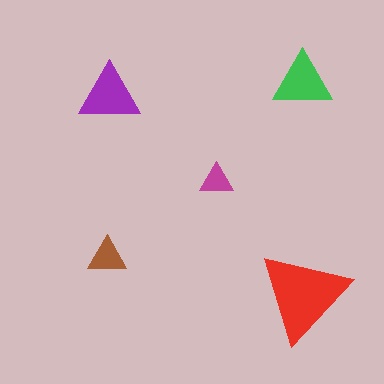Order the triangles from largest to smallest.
the red one, the purple one, the green one, the brown one, the magenta one.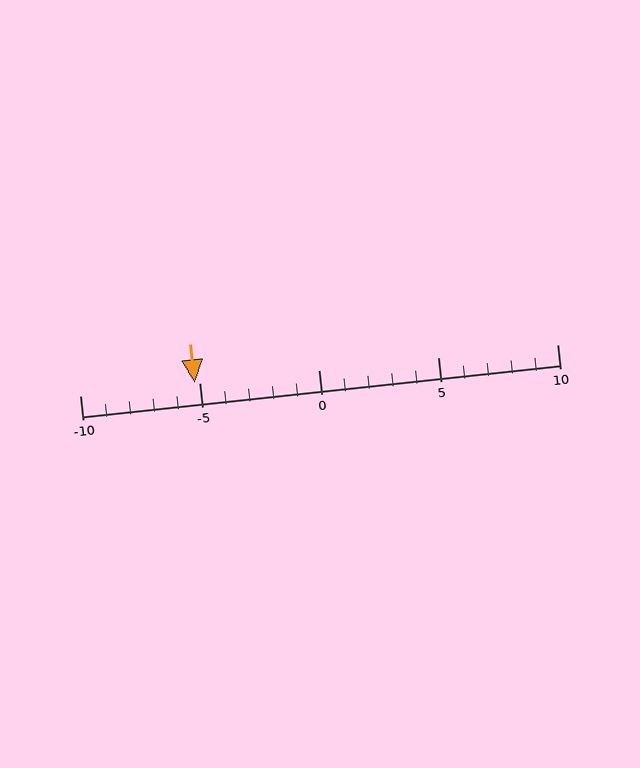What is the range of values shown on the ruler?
The ruler shows values from -10 to 10.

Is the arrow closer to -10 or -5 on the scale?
The arrow is closer to -5.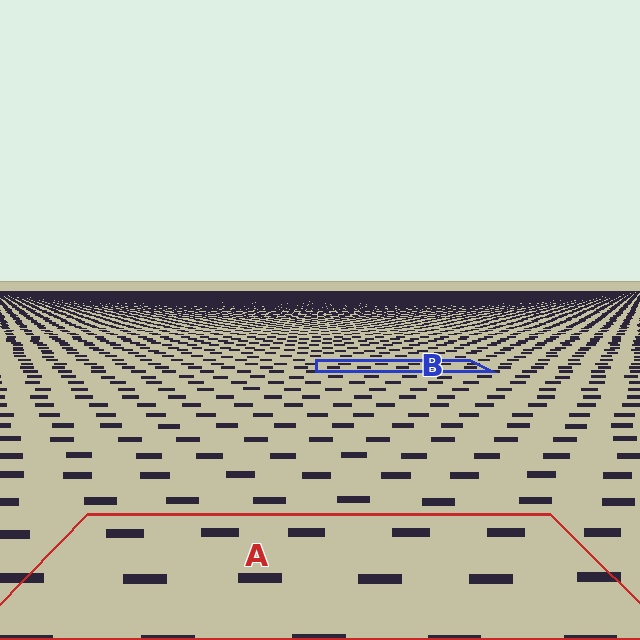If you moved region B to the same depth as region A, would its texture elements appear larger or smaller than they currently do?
They would appear larger. At a closer depth, the same texture elements are projected at a bigger on-screen size.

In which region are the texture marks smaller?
The texture marks are smaller in region B, because it is farther away.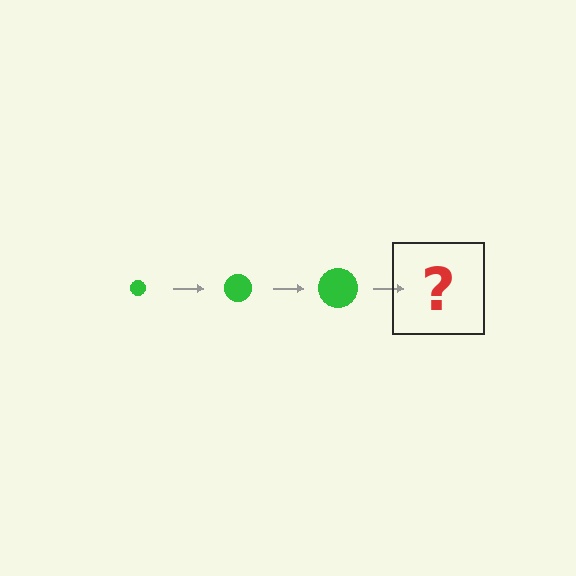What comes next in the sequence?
The next element should be a green circle, larger than the previous one.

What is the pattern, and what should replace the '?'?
The pattern is that the circle gets progressively larger each step. The '?' should be a green circle, larger than the previous one.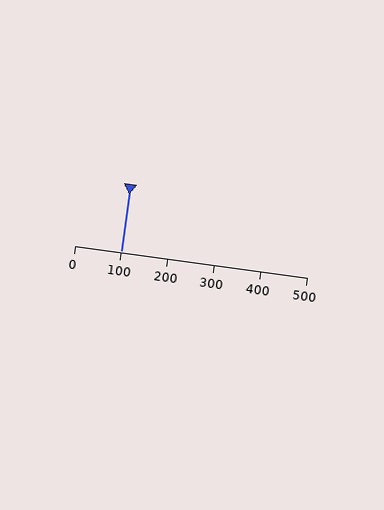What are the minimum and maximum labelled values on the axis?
The axis runs from 0 to 500.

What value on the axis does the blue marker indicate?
The marker indicates approximately 100.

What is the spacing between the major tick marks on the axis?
The major ticks are spaced 100 apart.